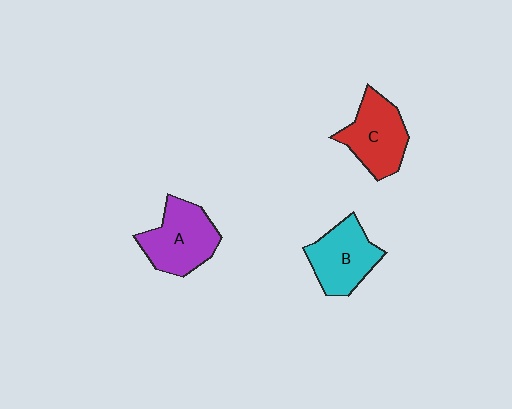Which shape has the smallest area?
Shape B (cyan).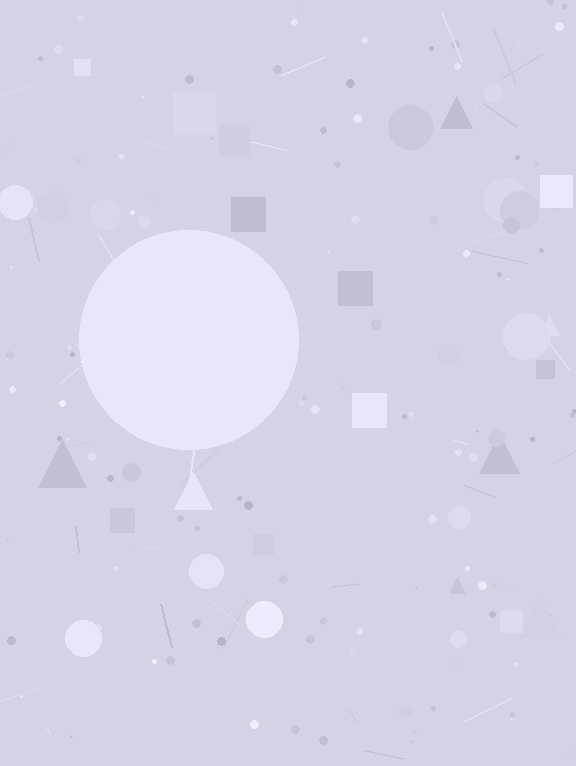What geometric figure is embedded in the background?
A circle is embedded in the background.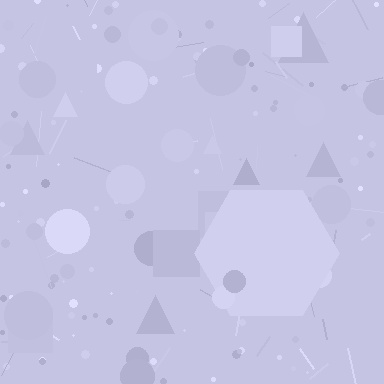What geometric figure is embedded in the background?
A hexagon is embedded in the background.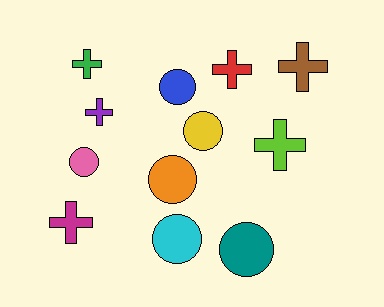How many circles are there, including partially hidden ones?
There are 6 circles.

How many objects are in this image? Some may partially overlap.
There are 12 objects.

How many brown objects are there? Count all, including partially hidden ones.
There is 1 brown object.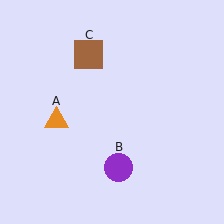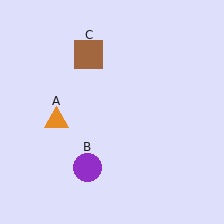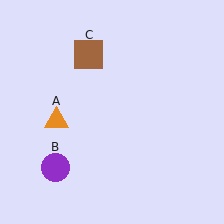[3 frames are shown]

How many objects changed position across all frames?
1 object changed position: purple circle (object B).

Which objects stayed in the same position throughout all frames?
Orange triangle (object A) and brown square (object C) remained stationary.